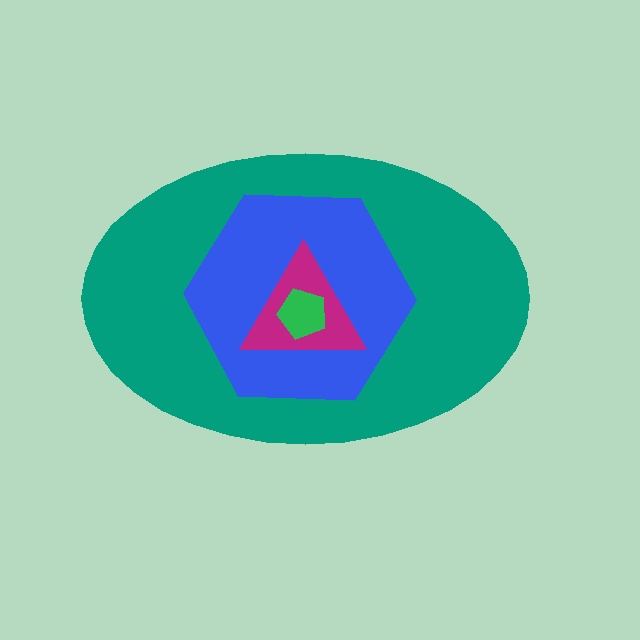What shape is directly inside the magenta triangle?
The green pentagon.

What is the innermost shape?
The green pentagon.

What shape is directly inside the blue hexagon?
The magenta triangle.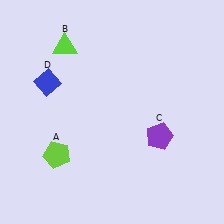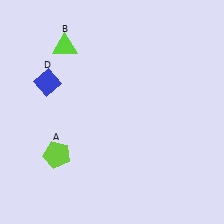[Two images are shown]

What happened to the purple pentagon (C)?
The purple pentagon (C) was removed in Image 2. It was in the bottom-right area of Image 1.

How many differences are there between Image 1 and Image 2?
There is 1 difference between the two images.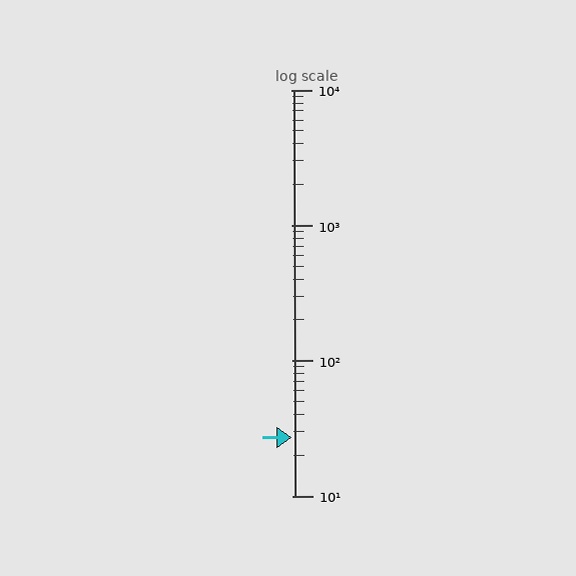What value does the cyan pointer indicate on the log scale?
The pointer indicates approximately 27.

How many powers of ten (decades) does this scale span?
The scale spans 3 decades, from 10 to 10000.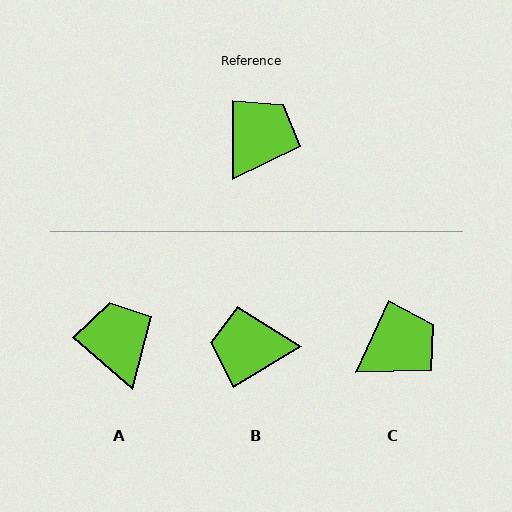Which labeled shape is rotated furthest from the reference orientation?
B, about 122 degrees away.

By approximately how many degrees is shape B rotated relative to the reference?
Approximately 122 degrees counter-clockwise.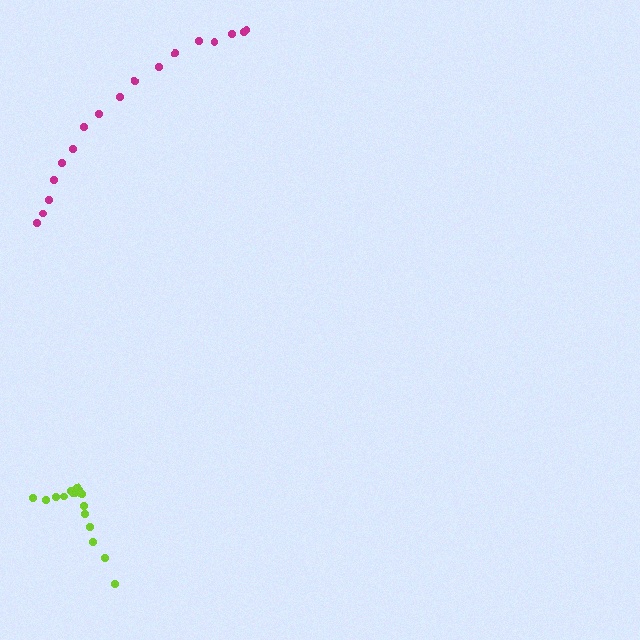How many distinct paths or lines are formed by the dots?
There are 2 distinct paths.